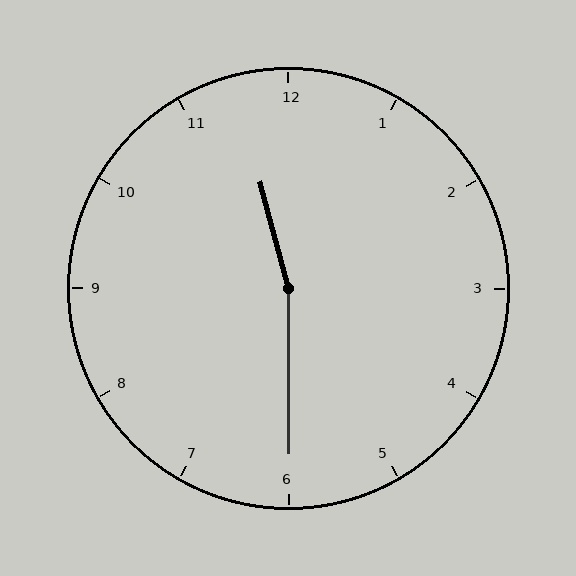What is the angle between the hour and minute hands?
Approximately 165 degrees.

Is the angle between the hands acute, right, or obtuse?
It is obtuse.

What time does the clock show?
11:30.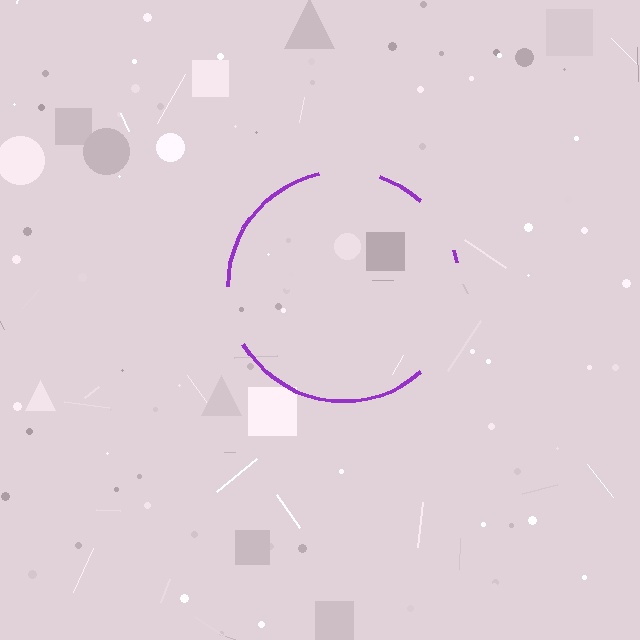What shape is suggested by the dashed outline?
The dashed outline suggests a circle.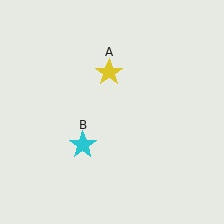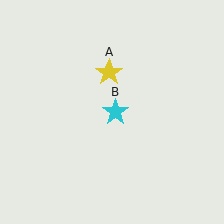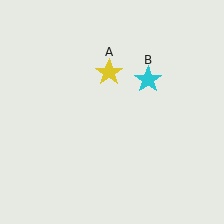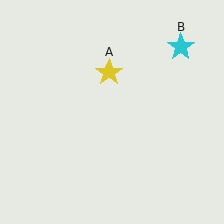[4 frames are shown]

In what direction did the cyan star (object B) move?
The cyan star (object B) moved up and to the right.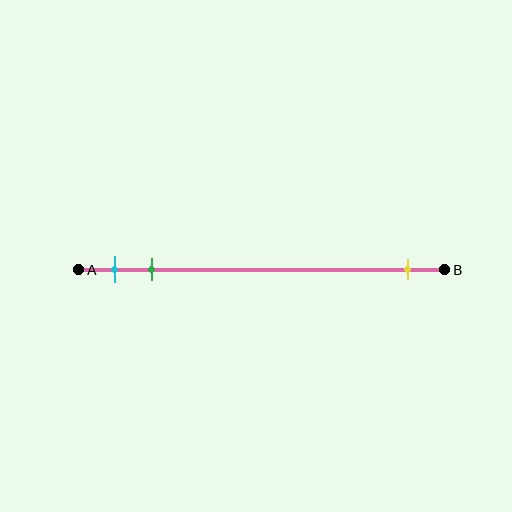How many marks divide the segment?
There are 3 marks dividing the segment.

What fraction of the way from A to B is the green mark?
The green mark is approximately 20% (0.2) of the way from A to B.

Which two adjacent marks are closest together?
The cyan and green marks are the closest adjacent pair.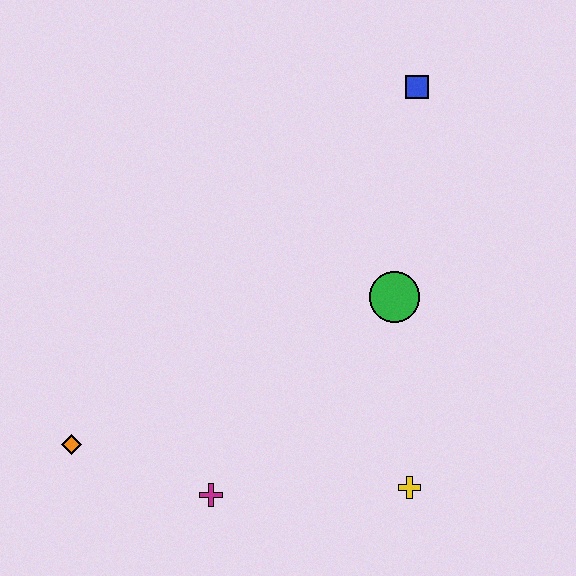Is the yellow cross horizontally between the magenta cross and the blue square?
Yes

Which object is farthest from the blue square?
The orange diamond is farthest from the blue square.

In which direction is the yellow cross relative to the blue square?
The yellow cross is below the blue square.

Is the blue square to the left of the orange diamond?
No